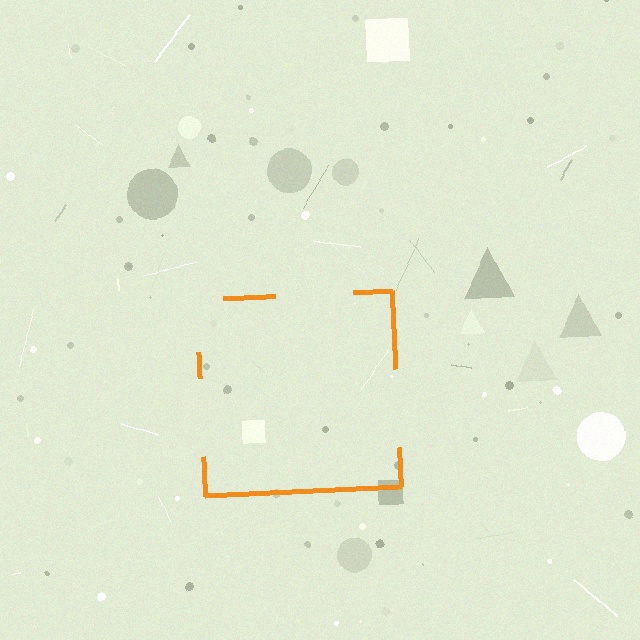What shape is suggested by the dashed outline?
The dashed outline suggests a square.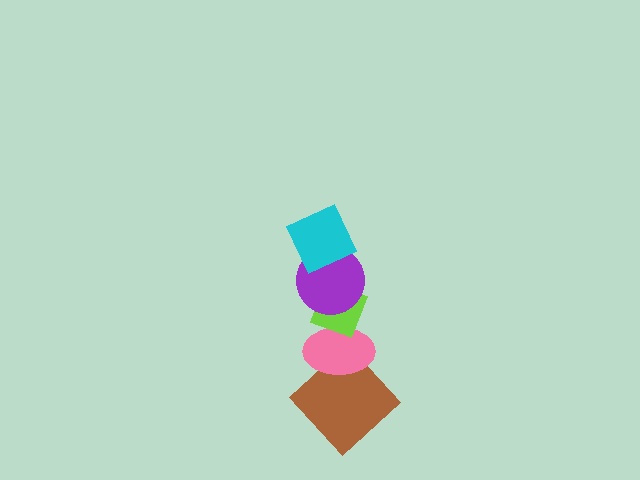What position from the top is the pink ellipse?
The pink ellipse is 4th from the top.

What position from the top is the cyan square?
The cyan square is 1st from the top.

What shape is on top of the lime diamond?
The purple circle is on top of the lime diamond.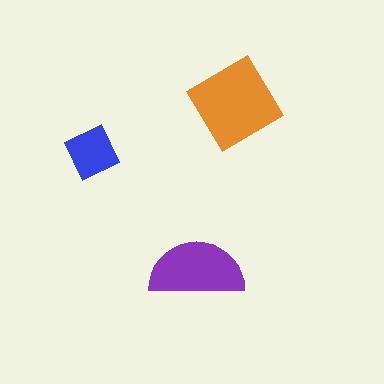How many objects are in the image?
There are 3 objects in the image.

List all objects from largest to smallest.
The orange diamond, the purple semicircle, the blue diamond.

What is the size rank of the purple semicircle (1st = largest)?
2nd.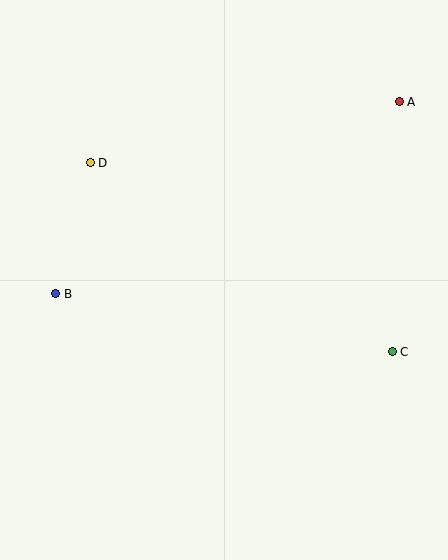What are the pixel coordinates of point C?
Point C is at (392, 352).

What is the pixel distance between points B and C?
The distance between B and C is 342 pixels.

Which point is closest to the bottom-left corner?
Point B is closest to the bottom-left corner.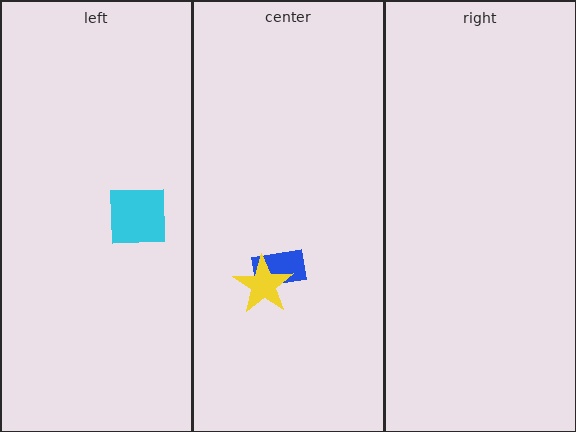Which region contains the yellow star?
The center region.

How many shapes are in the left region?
1.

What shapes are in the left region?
The cyan square.